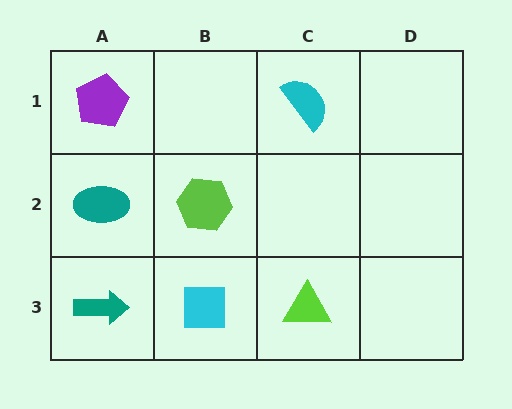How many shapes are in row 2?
2 shapes.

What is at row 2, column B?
A lime hexagon.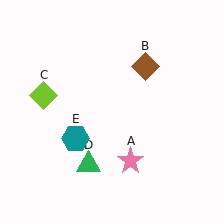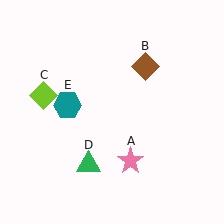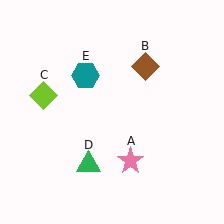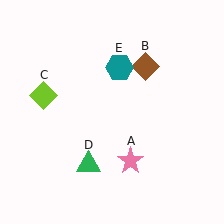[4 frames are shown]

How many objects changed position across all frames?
1 object changed position: teal hexagon (object E).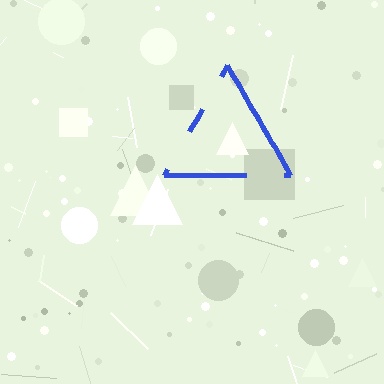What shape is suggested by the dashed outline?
The dashed outline suggests a triangle.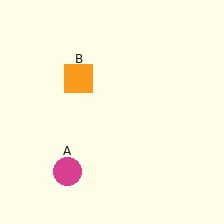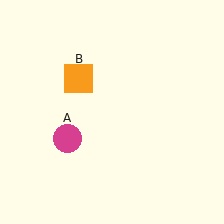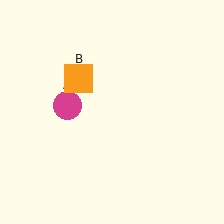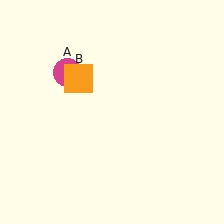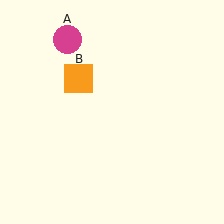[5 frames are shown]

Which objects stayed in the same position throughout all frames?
Orange square (object B) remained stationary.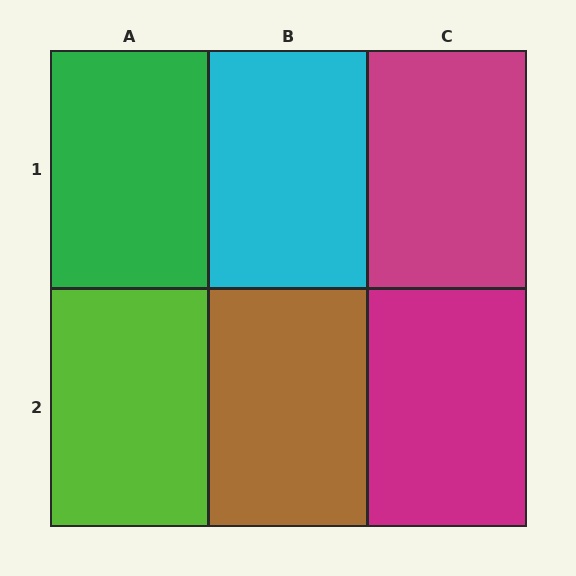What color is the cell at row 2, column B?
Brown.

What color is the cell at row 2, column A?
Lime.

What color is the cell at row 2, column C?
Magenta.